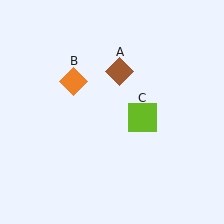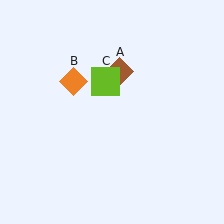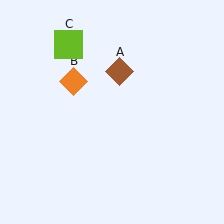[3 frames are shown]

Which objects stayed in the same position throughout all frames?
Brown diamond (object A) and orange diamond (object B) remained stationary.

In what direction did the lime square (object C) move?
The lime square (object C) moved up and to the left.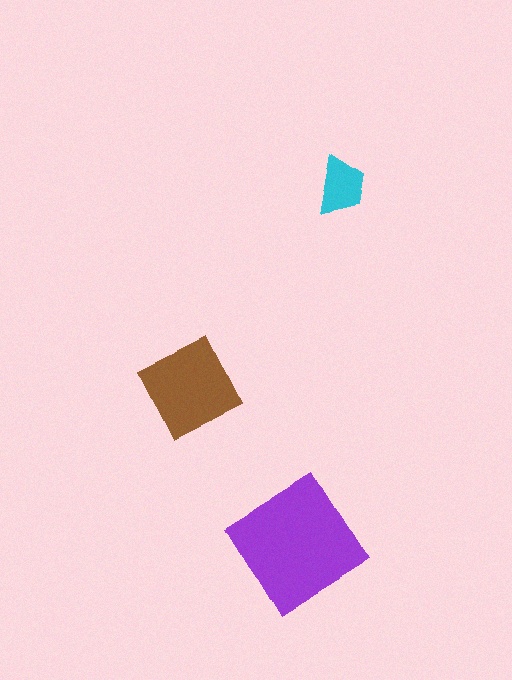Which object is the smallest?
The cyan trapezoid.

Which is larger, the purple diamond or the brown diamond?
The purple diamond.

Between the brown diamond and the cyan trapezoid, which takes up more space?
The brown diamond.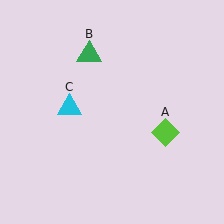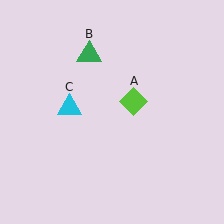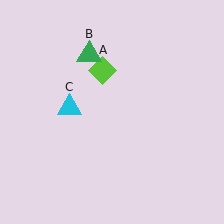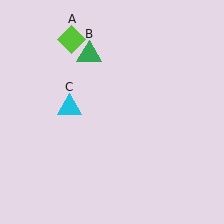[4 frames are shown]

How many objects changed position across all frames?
1 object changed position: lime diamond (object A).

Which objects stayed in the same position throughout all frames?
Green triangle (object B) and cyan triangle (object C) remained stationary.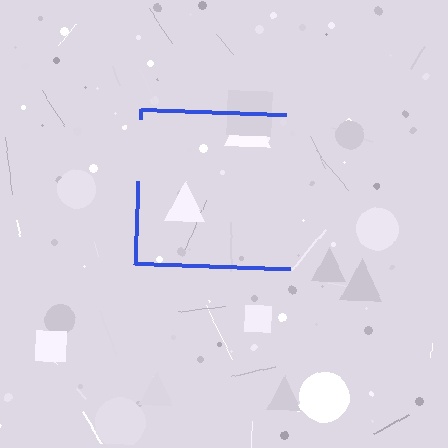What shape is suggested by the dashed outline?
The dashed outline suggests a square.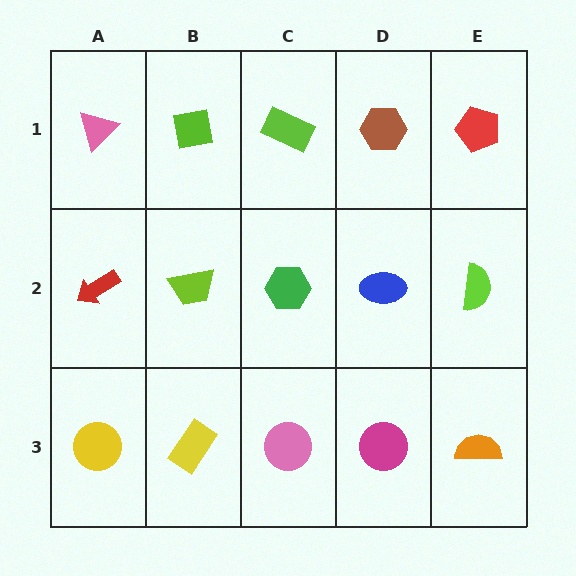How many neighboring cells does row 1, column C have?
3.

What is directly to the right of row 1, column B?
A lime rectangle.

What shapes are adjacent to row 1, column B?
A lime trapezoid (row 2, column B), a pink triangle (row 1, column A), a lime rectangle (row 1, column C).